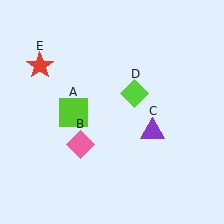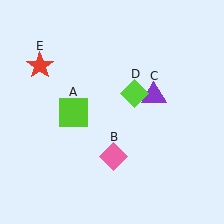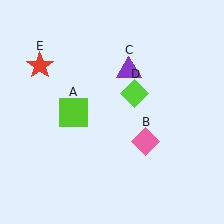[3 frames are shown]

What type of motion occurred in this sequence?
The pink diamond (object B), purple triangle (object C) rotated counterclockwise around the center of the scene.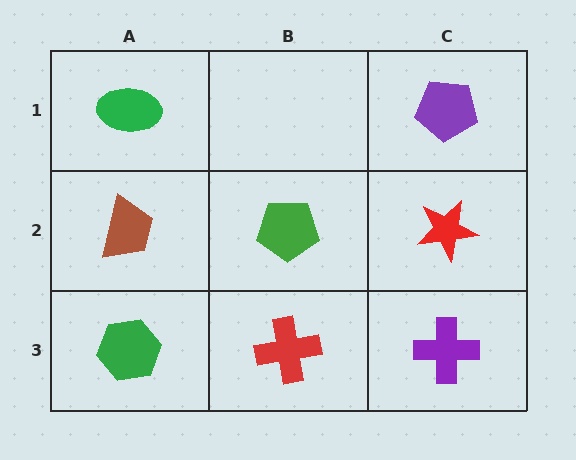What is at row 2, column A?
A brown trapezoid.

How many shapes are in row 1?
2 shapes.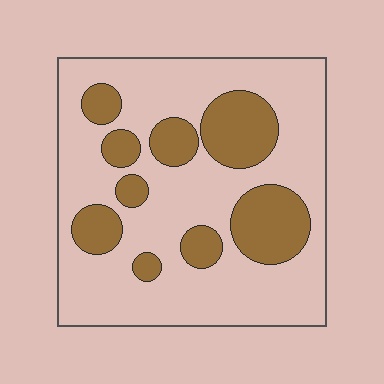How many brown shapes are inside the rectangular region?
9.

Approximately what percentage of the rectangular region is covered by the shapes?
Approximately 25%.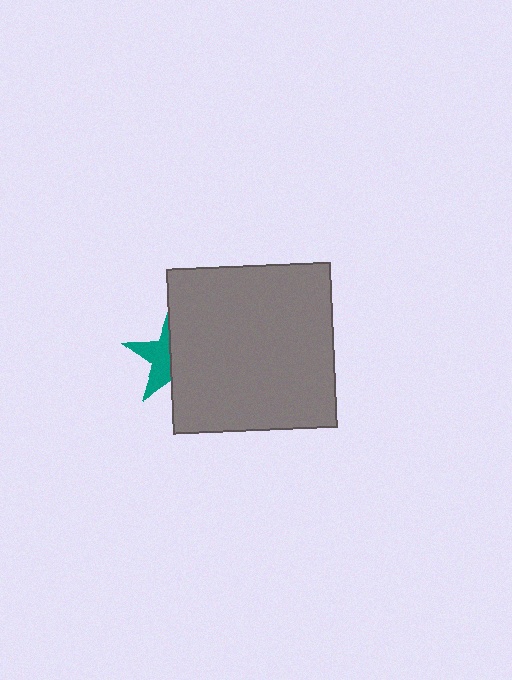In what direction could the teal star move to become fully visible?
The teal star could move left. That would shift it out from behind the gray rectangle entirely.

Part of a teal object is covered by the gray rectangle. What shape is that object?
It is a star.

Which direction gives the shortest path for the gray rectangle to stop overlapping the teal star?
Moving right gives the shortest separation.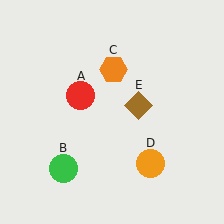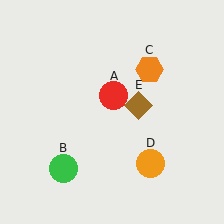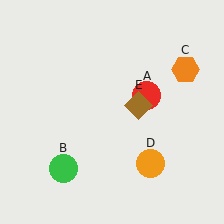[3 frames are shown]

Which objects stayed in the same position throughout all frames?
Green circle (object B) and orange circle (object D) and brown diamond (object E) remained stationary.